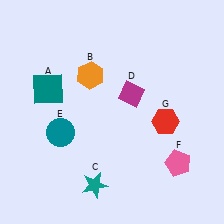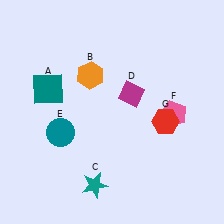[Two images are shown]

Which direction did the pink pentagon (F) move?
The pink pentagon (F) moved up.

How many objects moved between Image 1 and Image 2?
1 object moved between the two images.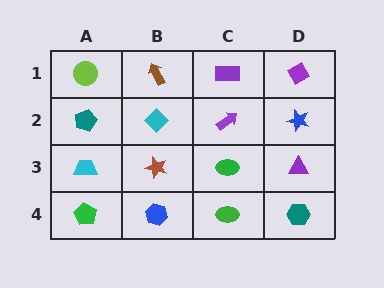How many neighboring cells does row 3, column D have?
3.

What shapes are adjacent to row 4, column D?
A purple triangle (row 3, column D), a green ellipse (row 4, column C).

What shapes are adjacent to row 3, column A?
A teal pentagon (row 2, column A), a green pentagon (row 4, column A), a brown star (row 3, column B).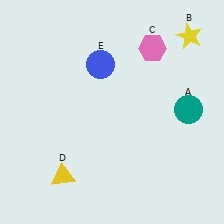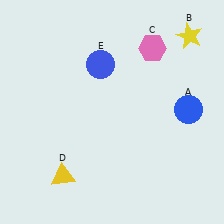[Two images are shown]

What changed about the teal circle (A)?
In Image 1, A is teal. In Image 2, it changed to blue.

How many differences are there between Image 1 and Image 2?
There is 1 difference between the two images.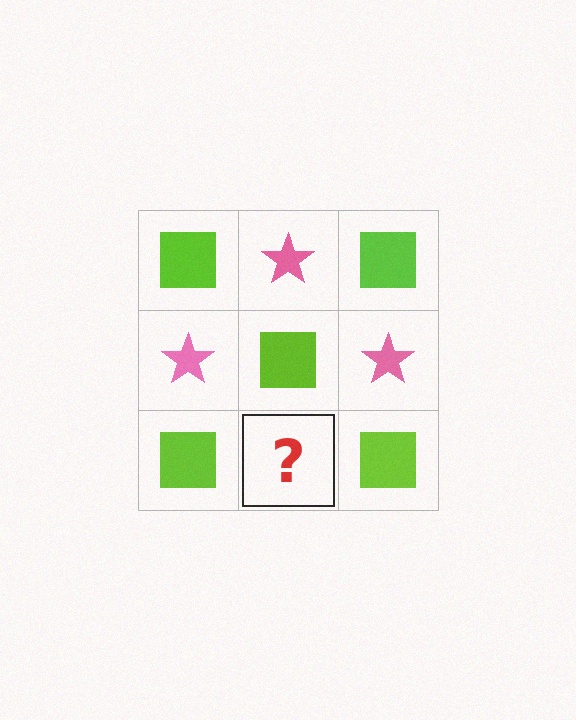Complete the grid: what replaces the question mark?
The question mark should be replaced with a pink star.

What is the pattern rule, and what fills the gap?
The rule is that it alternates lime square and pink star in a checkerboard pattern. The gap should be filled with a pink star.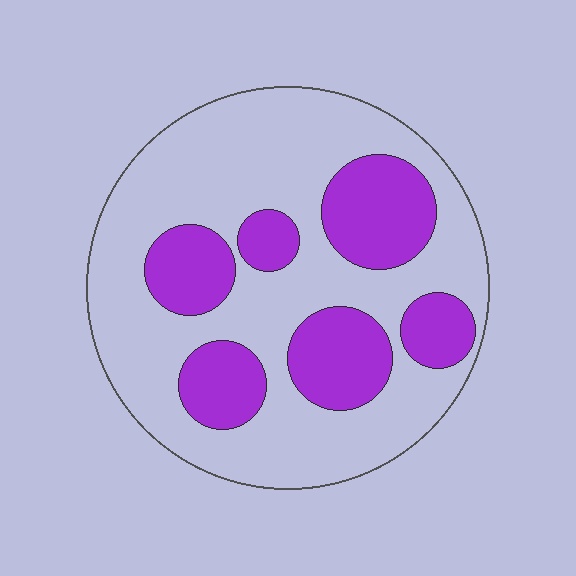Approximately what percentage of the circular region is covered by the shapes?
Approximately 30%.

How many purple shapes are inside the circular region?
6.